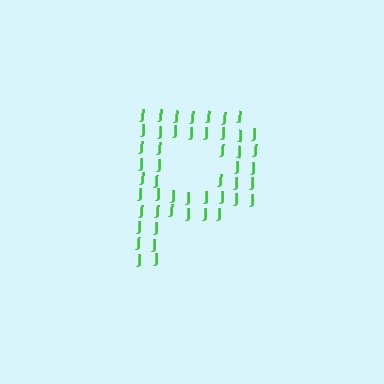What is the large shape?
The large shape is the letter P.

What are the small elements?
The small elements are letter J's.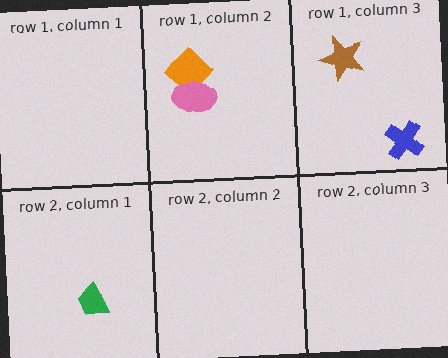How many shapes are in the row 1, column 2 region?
2.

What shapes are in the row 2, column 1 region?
The green trapezoid.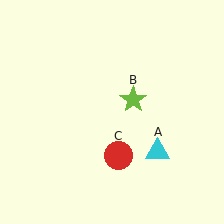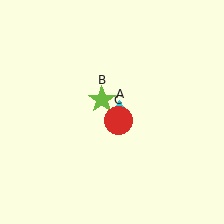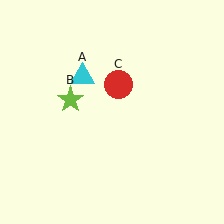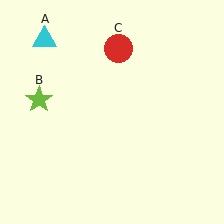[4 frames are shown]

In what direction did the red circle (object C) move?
The red circle (object C) moved up.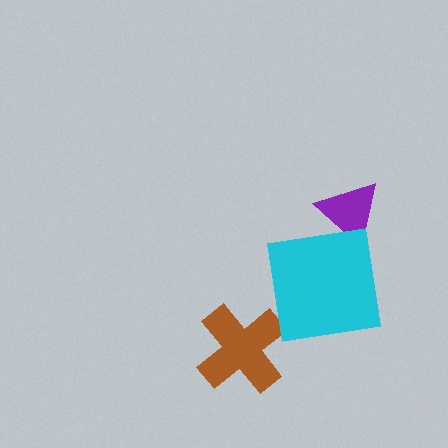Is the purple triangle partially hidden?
Yes, it is partially covered by another shape.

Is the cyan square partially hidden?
No, no other shape covers it.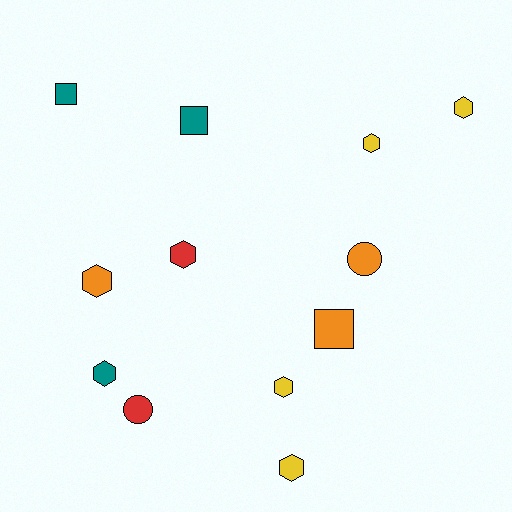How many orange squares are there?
There is 1 orange square.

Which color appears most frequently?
Yellow, with 4 objects.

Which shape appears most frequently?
Hexagon, with 7 objects.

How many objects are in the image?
There are 12 objects.